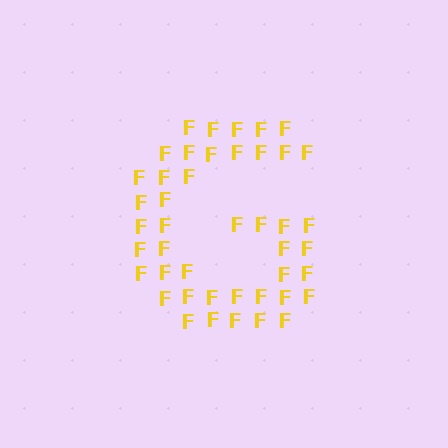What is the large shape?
The large shape is the letter G.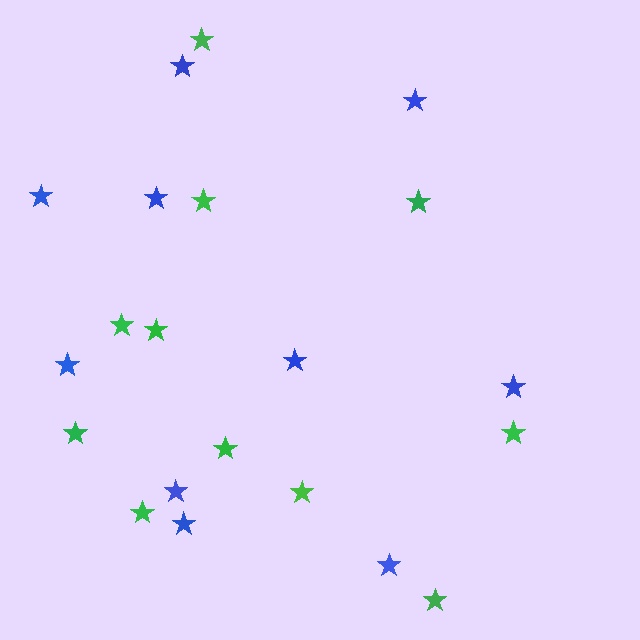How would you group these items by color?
There are 2 groups: one group of blue stars (10) and one group of green stars (11).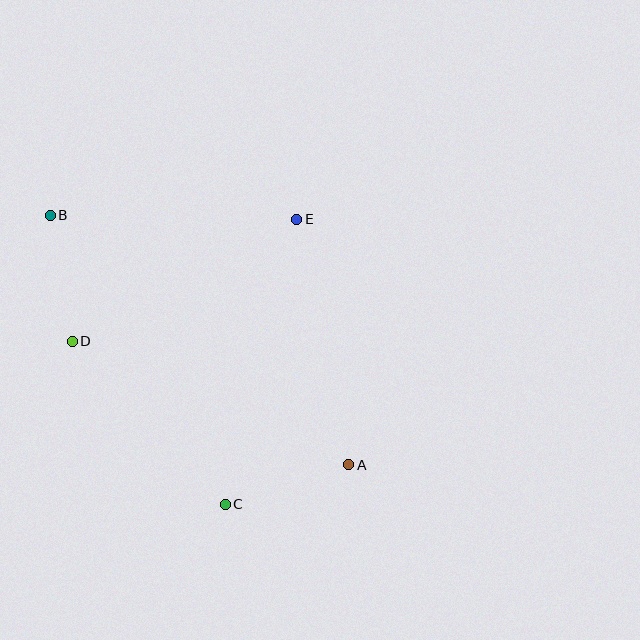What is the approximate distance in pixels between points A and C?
The distance between A and C is approximately 130 pixels.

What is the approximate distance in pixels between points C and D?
The distance between C and D is approximately 224 pixels.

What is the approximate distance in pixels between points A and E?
The distance between A and E is approximately 251 pixels.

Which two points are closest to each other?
Points B and D are closest to each other.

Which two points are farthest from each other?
Points A and B are farthest from each other.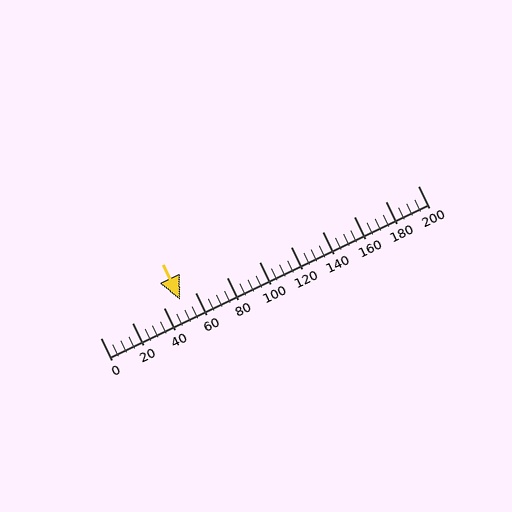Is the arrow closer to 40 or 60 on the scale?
The arrow is closer to 60.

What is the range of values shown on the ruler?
The ruler shows values from 0 to 200.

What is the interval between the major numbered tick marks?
The major tick marks are spaced 20 units apart.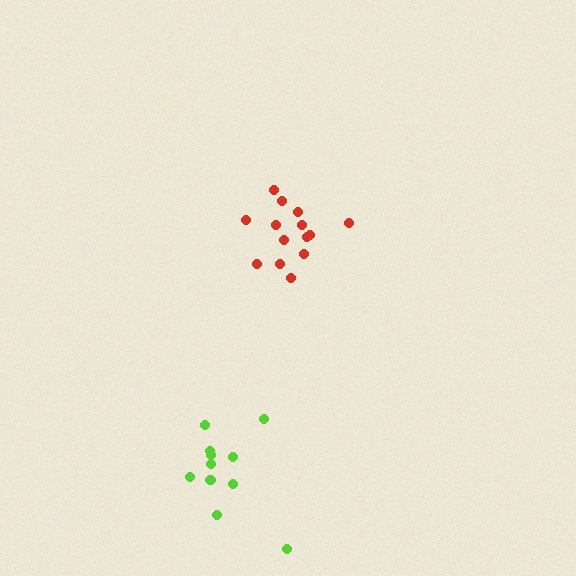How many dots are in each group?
Group 1: 14 dots, Group 2: 11 dots (25 total).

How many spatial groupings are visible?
There are 2 spatial groupings.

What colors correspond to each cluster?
The clusters are colored: red, lime.